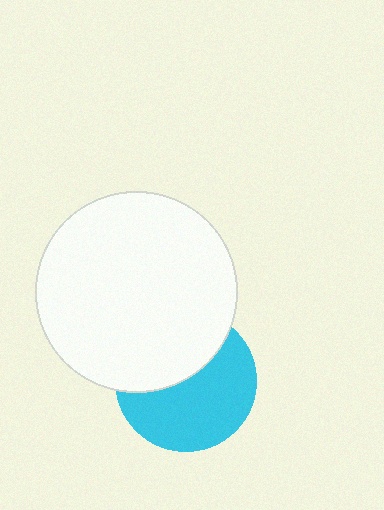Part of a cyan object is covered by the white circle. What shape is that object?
It is a circle.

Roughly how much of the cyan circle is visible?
About half of it is visible (roughly 58%).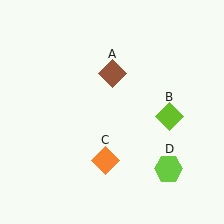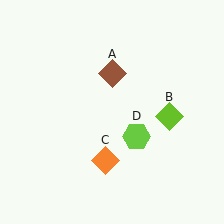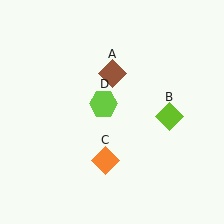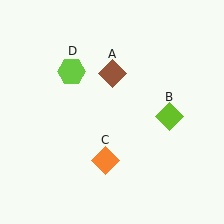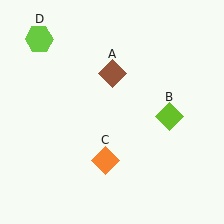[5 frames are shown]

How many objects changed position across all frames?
1 object changed position: lime hexagon (object D).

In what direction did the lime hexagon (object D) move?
The lime hexagon (object D) moved up and to the left.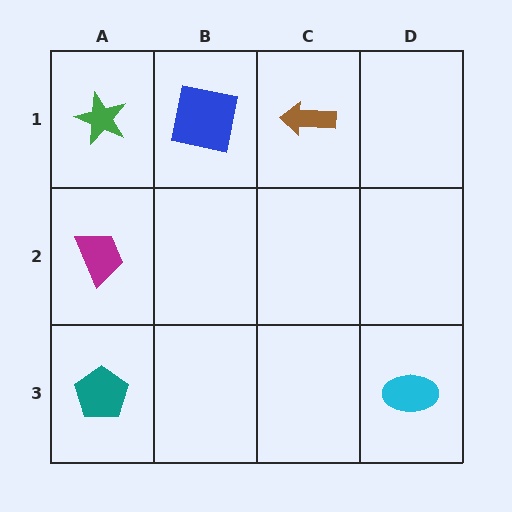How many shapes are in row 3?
2 shapes.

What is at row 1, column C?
A brown arrow.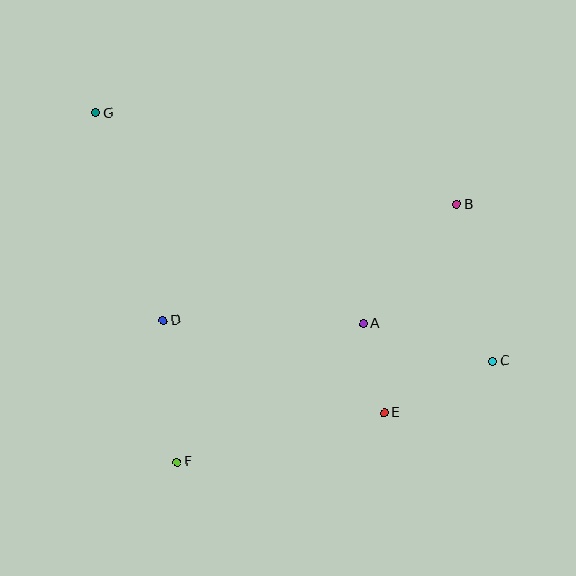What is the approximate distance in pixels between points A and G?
The distance between A and G is approximately 340 pixels.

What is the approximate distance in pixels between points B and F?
The distance between B and F is approximately 380 pixels.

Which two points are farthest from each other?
Points C and G are farthest from each other.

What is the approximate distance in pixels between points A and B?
The distance between A and B is approximately 152 pixels.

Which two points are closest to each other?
Points A and E are closest to each other.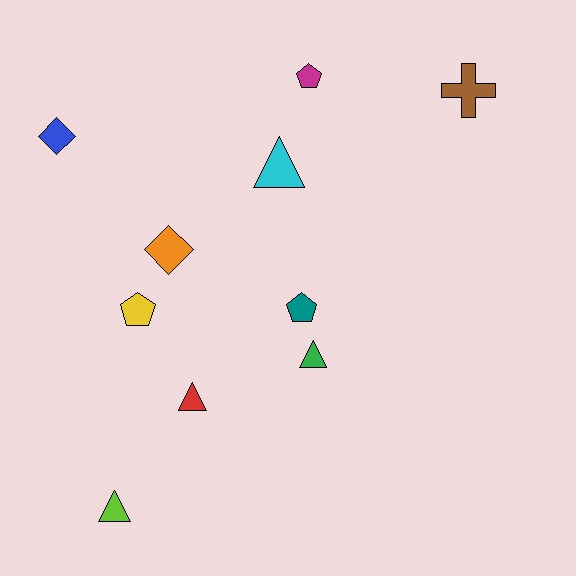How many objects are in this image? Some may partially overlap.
There are 10 objects.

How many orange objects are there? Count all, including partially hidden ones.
There is 1 orange object.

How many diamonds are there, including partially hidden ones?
There are 2 diamonds.